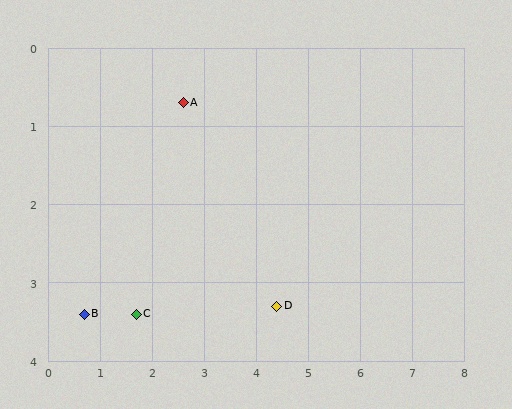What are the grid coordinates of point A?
Point A is at approximately (2.6, 0.7).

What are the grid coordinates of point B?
Point B is at approximately (0.7, 3.4).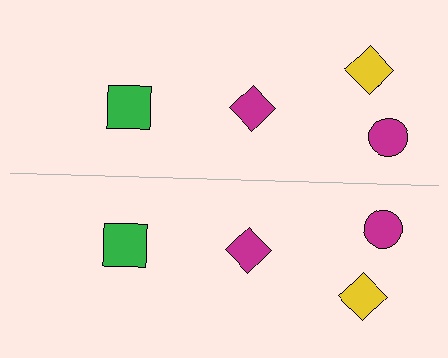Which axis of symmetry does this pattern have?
The pattern has a horizontal axis of symmetry running through the center of the image.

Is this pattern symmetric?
Yes, this pattern has bilateral (reflection) symmetry.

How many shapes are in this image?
There are 8 shapes in this image.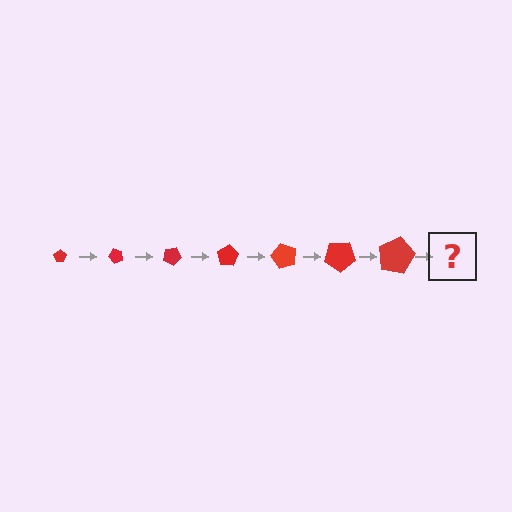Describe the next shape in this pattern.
It should be a pentagon, larger than the previous one and rotated 350 degrees from the start.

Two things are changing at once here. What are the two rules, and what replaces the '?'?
The two rules are that the pentagon grows larger each step and it rotates 50 degrees each step. The '?' should be a pentagon, larger than the previous one and rotated 350 degrees from the start.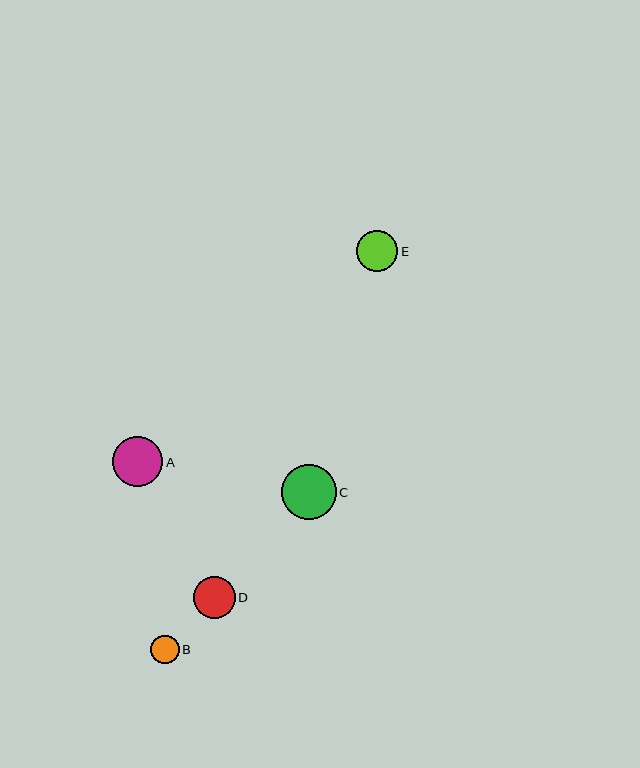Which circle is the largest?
Circle C is the largest with a size of approximately 55 pixels.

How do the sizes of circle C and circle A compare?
Circle C and circle A are approximately the same size.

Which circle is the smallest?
Circle B is the smallest with a size of approximately 28 pixels.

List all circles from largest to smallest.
From largest to smallest: C, A, D, E, B.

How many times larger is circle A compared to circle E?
Circle A is approximately 1.2 times the size of circle E.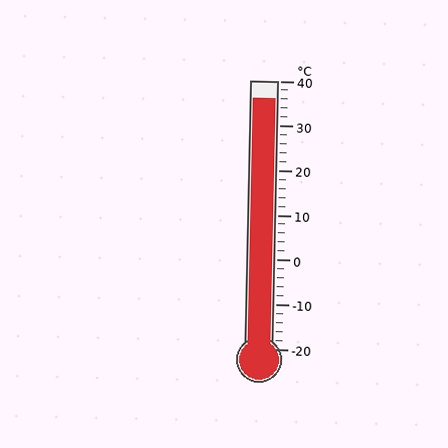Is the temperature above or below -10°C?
The temperature is above -10°C.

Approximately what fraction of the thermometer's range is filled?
The thermometer is filled to approximately 95% of its range.